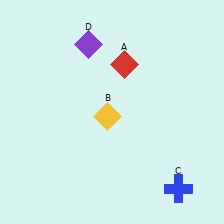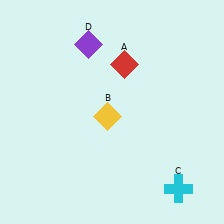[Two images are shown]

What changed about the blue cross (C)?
In Image 1, C is blue. In Image 2, it changed to cyan.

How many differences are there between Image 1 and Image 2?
There is 1 difference between the two images.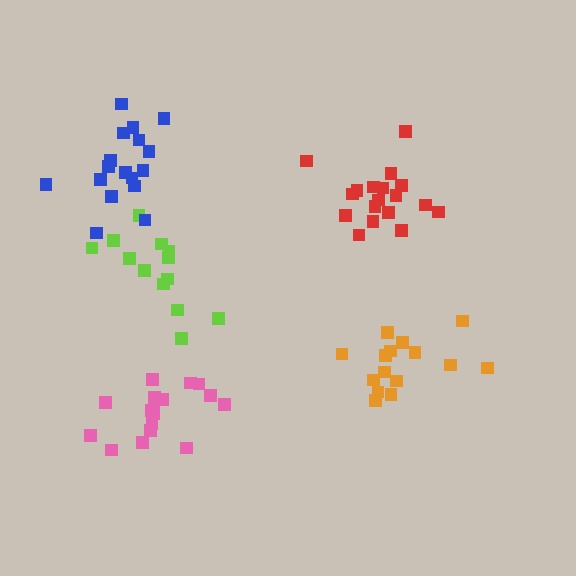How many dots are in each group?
Group 1: 18 dots, Group 2: 15 dots, Group 3: 13 dots, Group 4: 17 dots, Group 5: 17 dots (80 total).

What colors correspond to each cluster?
The clusters are colored: red, orange, lime, pink, blue.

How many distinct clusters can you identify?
There are 5 distinct clusters.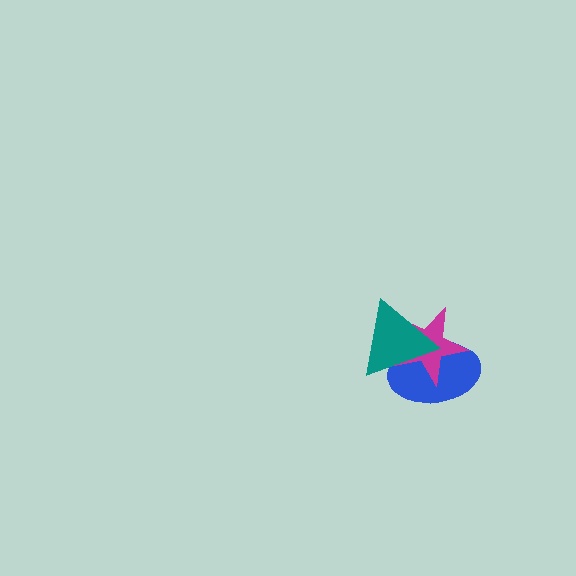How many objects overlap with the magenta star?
2 objects overlap with the magenta star.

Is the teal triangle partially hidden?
No, no other shape covers it.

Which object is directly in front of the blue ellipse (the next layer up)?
The magenta star is directly in front of the blue ellipse.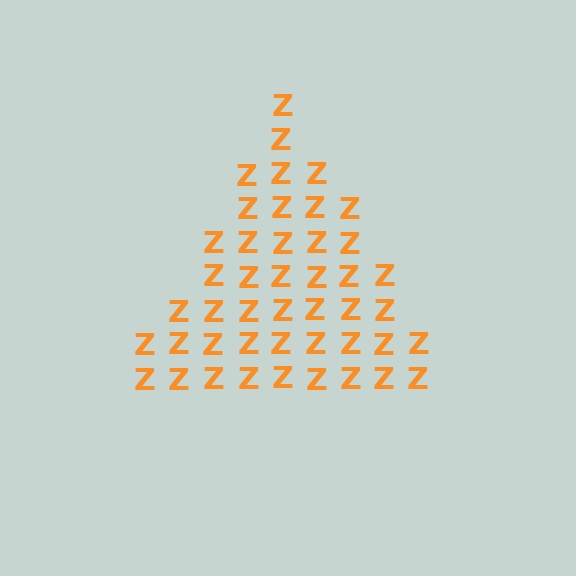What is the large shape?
The large shape is a triangle.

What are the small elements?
The small elements are letter Z's.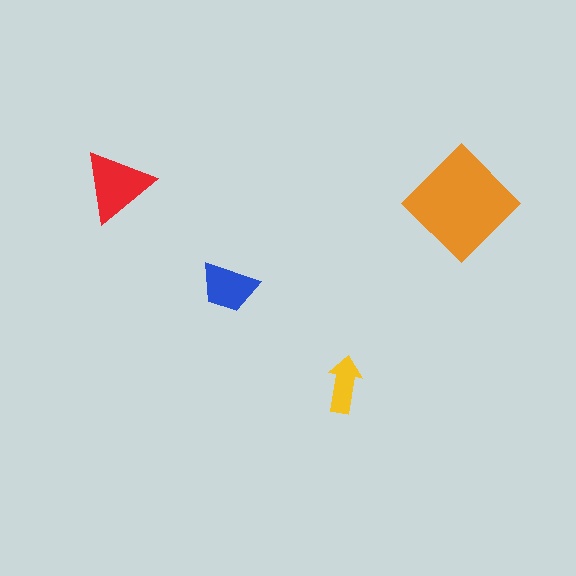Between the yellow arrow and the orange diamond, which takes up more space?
The orange diamond.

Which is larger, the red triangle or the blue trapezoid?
The red triangle.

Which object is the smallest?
The yellow arrow.